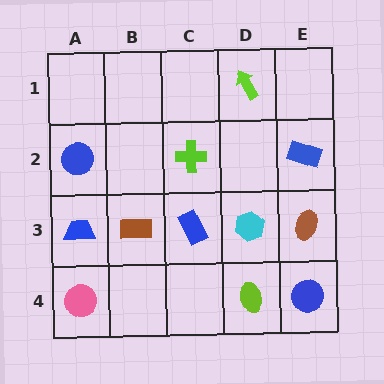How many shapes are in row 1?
1 shape.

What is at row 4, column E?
A blue circle.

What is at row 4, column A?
A pink circle.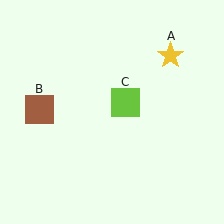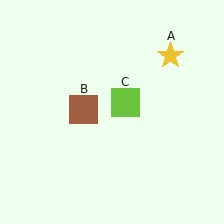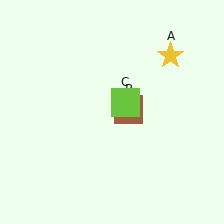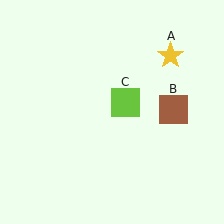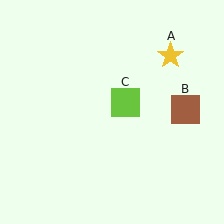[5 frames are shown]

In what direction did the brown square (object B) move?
The brown square (object B) moved right.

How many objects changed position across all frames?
1 object changed position: brown square (object B).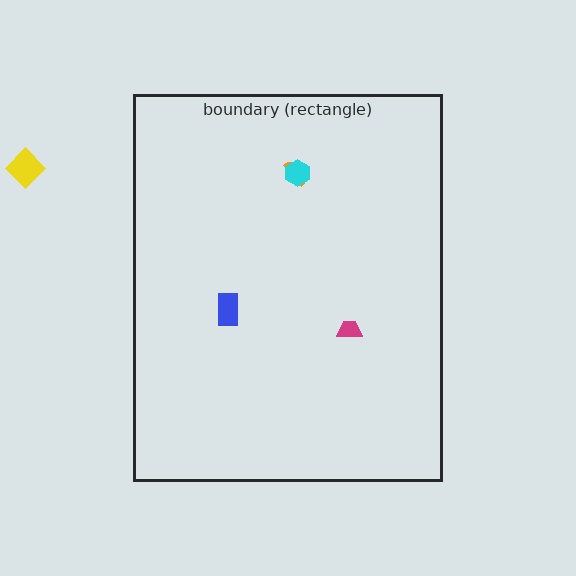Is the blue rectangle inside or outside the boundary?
Inside.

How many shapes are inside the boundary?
4 inside, 1 outside.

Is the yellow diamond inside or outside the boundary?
Outside.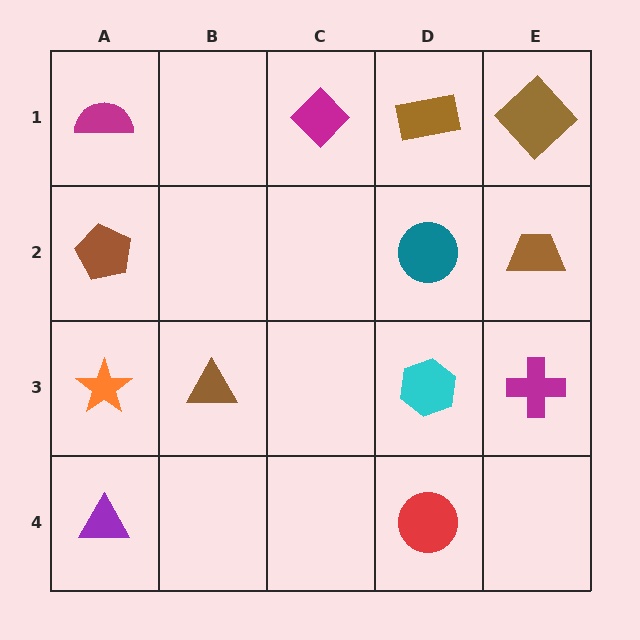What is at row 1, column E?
A brown diamond.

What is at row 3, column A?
An orange star.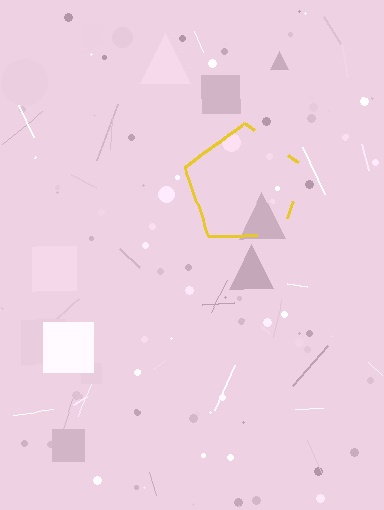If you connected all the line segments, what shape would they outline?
They would outline a pentagon.